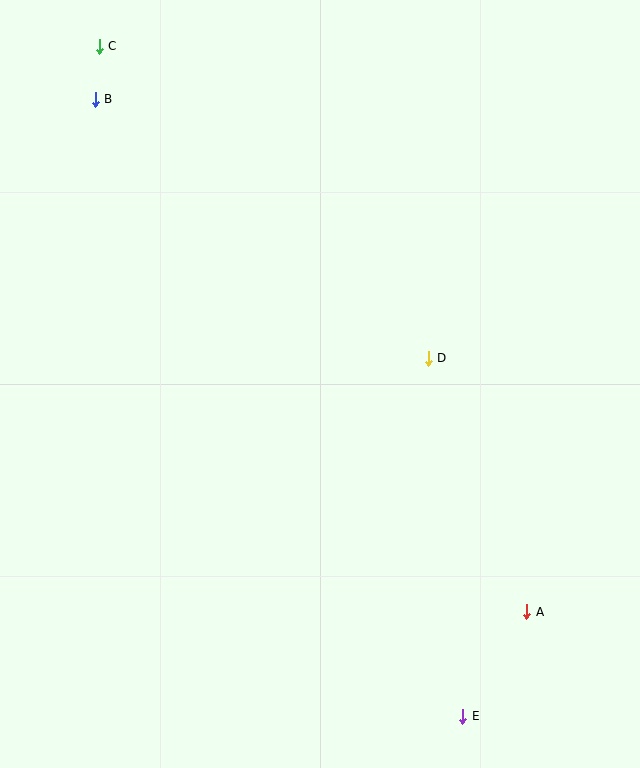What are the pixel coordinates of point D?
Point D is at (428, 358).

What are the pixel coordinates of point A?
Point A is at (527, 612).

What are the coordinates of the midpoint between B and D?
The midpoint between B and D is at (262, 229).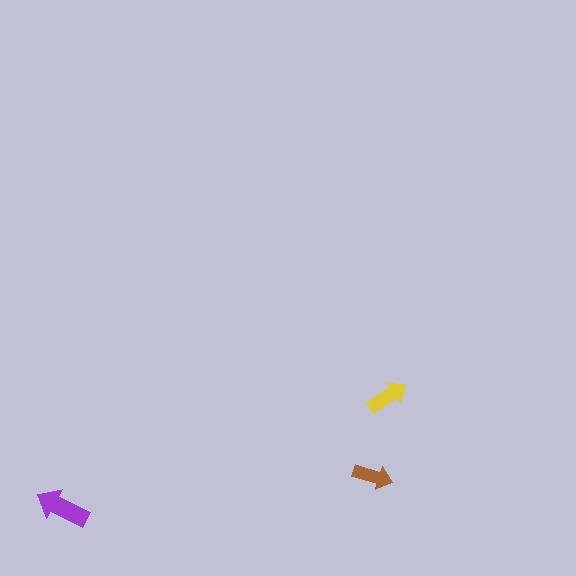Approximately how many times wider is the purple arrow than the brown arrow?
About 1.5 times wider.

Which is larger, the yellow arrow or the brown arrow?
The yellow one.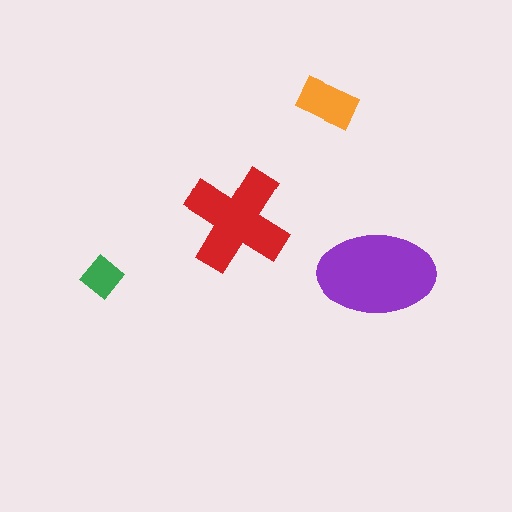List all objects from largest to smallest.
The purple ellipse, the red cross, the orange rectangle, the green diamond.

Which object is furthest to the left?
The green diamond is leftmost.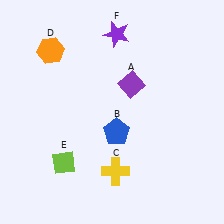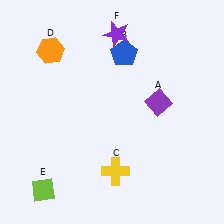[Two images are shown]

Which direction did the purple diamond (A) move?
The purple diamond (A) moved right.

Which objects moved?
The objects that moved are: the purple diamond (A), the blue pentagon (B), the lime diamond (E).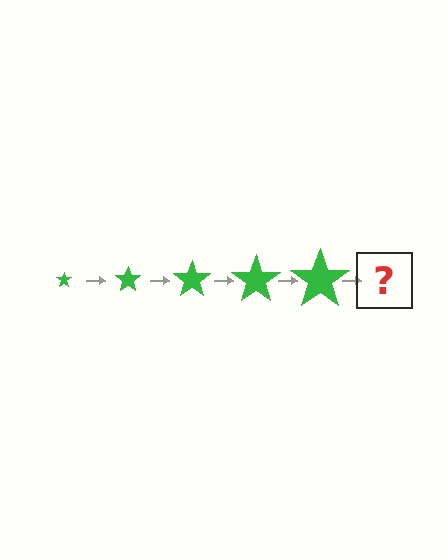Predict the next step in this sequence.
The next step is a green star, larger than the previous one.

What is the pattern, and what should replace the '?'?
The pattern is that the star gets progressively larger each step. The '?' should be a green star, larger than the previous one.